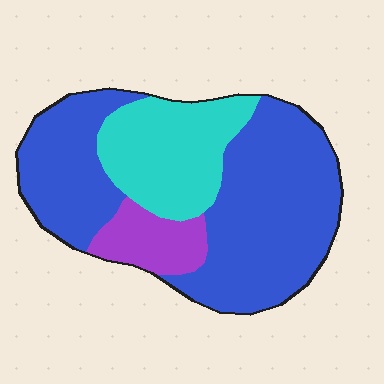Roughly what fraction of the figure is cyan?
Cyan takes up about one quarter (1/4) of the figure.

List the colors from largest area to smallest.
From largest to smallest: blue, cyan, purple.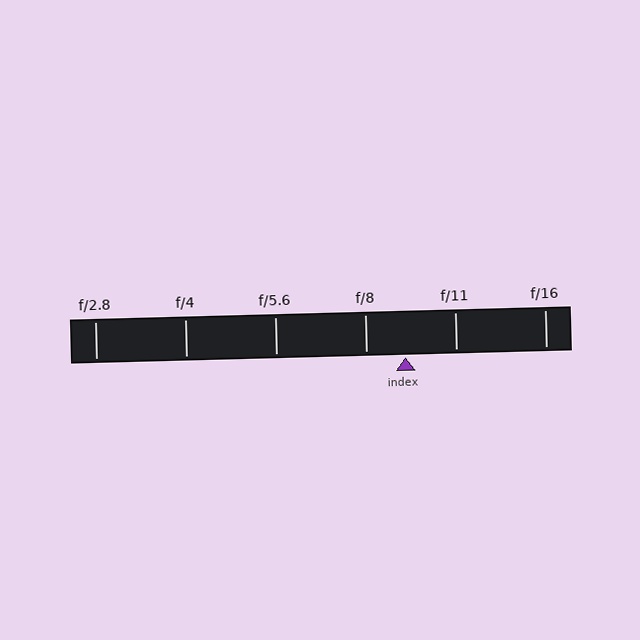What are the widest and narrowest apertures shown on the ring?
The widest aperture shown is f/2.8 and the narrowest is f/16.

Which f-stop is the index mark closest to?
The index mark is closest to f/8.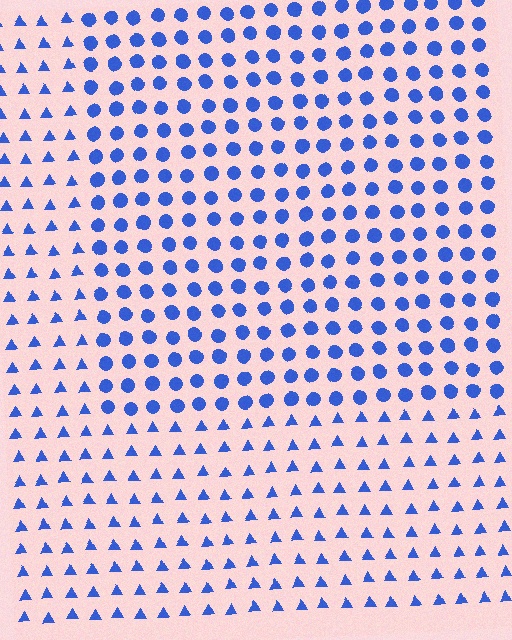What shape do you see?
I see a rectangle.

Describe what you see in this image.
The image is filled with small blue elements arranged in a uniform grid. A rectangle-shaped region contains circles, while the surrounding area contains triangles. The boundary is defined purely by the change in element shape.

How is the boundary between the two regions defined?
The boundary is defined by a change in element shape: circles inside vs. triangles outside. All elements share the same color and spacing.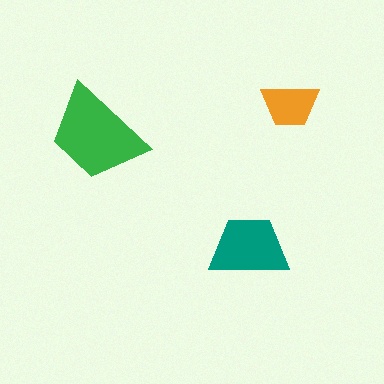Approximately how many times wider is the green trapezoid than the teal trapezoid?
About 1.5 times wider.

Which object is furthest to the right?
The orange trapezoid is rightmost.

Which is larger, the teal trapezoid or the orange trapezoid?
The teal one.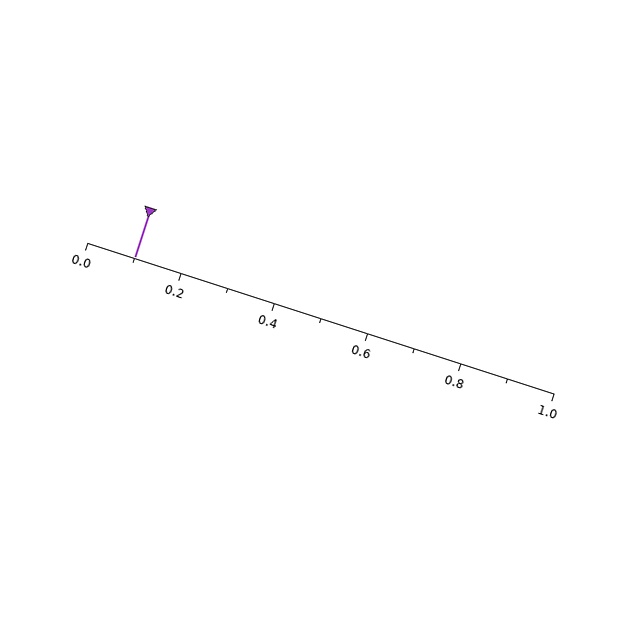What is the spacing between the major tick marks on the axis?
The major ticks are spaced 0.2 apart.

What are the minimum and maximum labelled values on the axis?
The axis runs from 0.0 to 1.0.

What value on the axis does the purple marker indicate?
The marker indicates approximately 0.1.